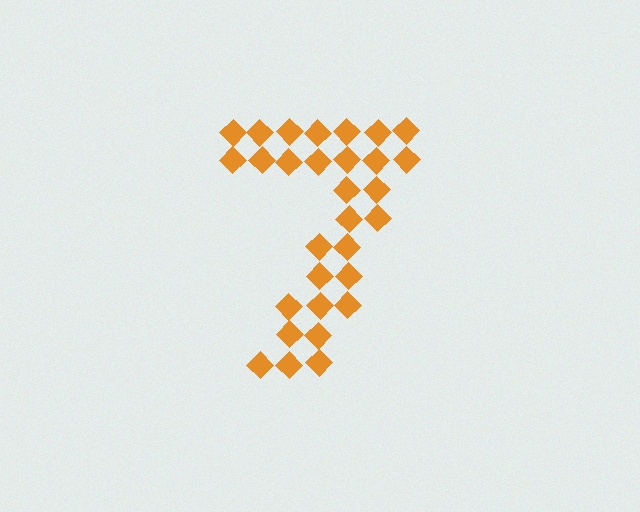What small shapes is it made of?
It is made of small diamonds.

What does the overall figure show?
The overall figure shows the digit 7.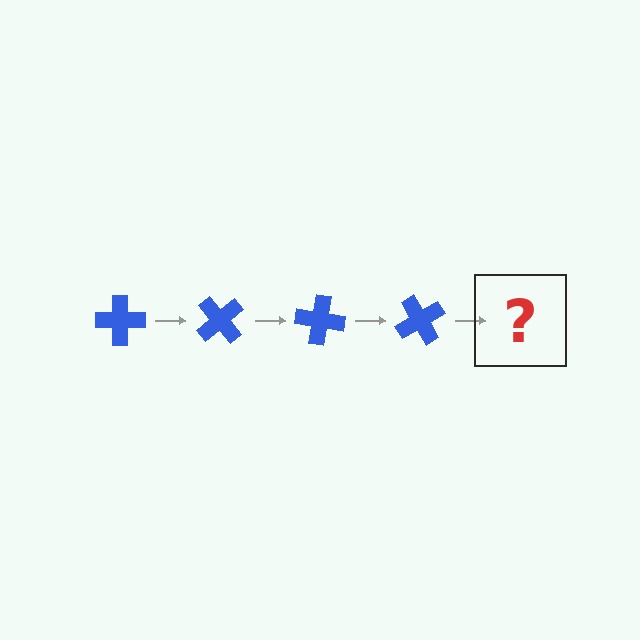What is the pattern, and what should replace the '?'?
The pattern is that the cross rotates 50 degrees each step. The '?' should be a blue cross rotated 200 degrees.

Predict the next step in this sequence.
The next step is a blue cross rotated 200 degrees.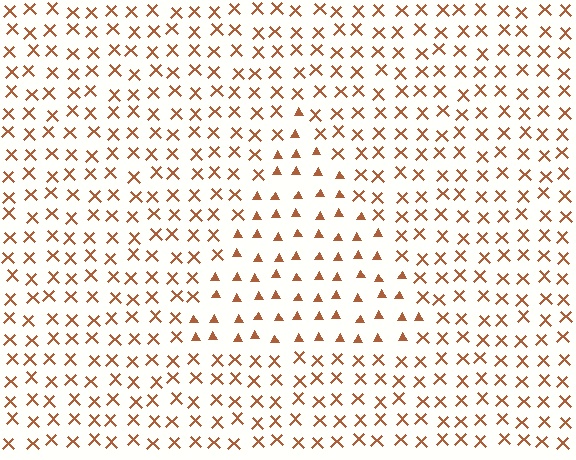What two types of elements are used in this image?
The image uses triangles inside the triangle region and X marks outside it.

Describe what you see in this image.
The image is filled with small brown elements arranged in a uniform grid. A triangle-shaped region contains triangles, while the surrounding area contains X marks. The boundary is defined purely by the change in element shape.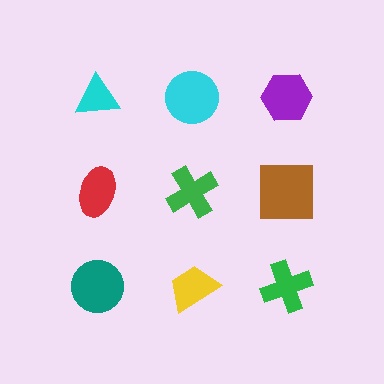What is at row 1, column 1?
A cyan triangle.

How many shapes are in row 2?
3 shapes.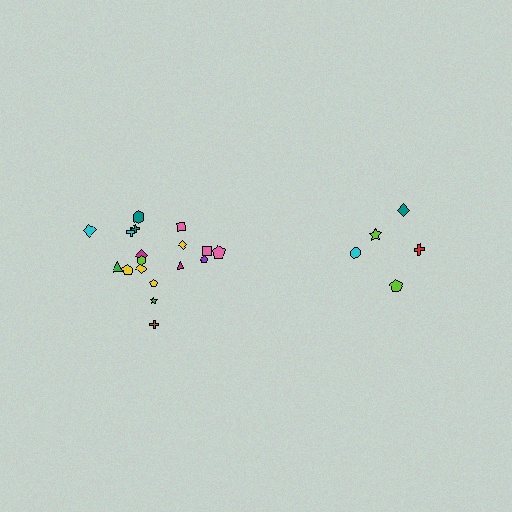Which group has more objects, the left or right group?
The left group.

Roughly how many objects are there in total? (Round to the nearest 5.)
Roughly 25 objects in total.